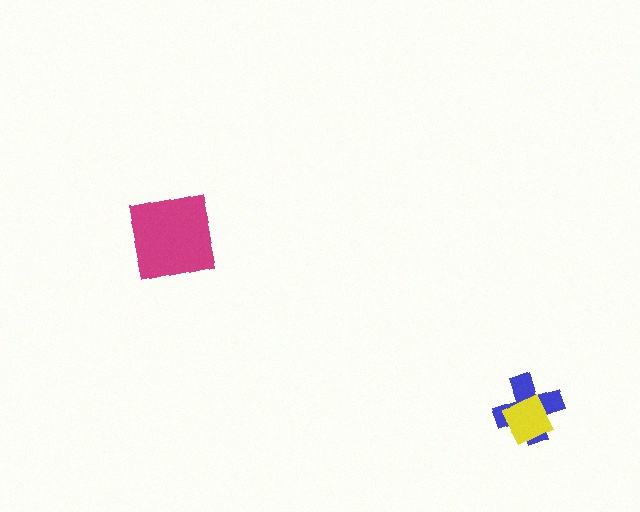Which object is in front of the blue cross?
The yellow diamond is in front of the blue cross.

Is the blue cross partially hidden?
Yes, it is partially covered by another shape.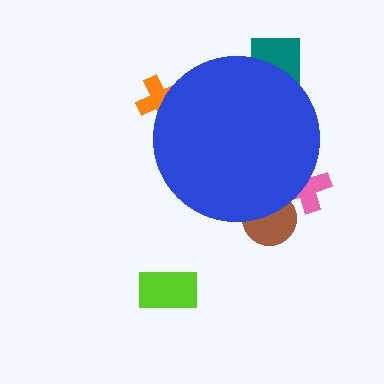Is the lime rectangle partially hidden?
No, the lime rectangle is fully visible.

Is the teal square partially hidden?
Yes, the teal square is partially hidden behind the blue circle.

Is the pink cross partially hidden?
Yes, the pink cross is partially hidden behind the blue circle.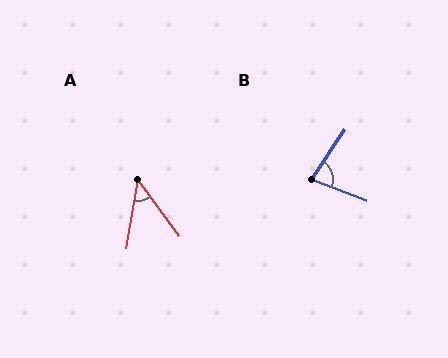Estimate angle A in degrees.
Approximately 46 degrees.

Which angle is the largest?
B, at approximately 78 degrees.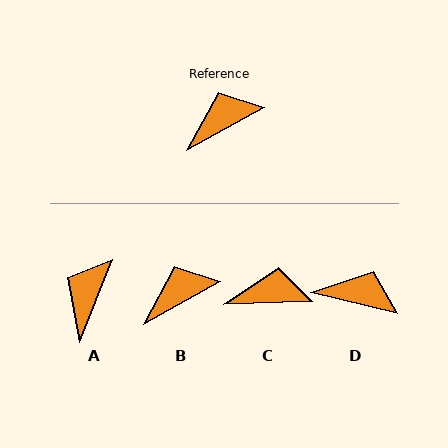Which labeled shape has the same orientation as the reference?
B.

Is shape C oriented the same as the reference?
No, it is off by about 27 degrees.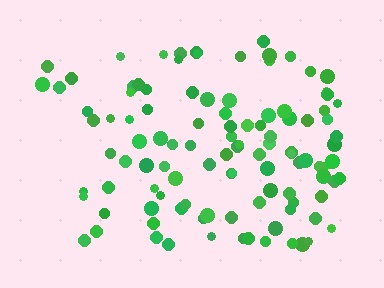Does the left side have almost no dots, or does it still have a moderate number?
Still a moderate number, just noticeably fewer than the right.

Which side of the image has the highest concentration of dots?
The right.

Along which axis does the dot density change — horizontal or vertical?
Horizontal.